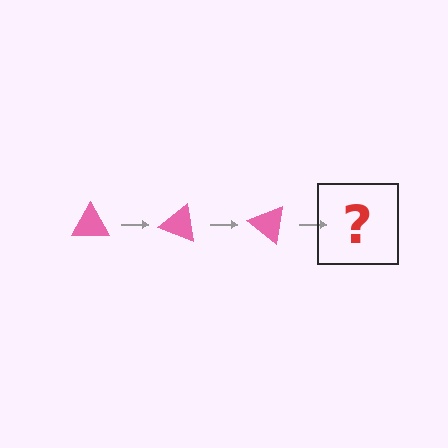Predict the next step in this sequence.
The next step is a pink triangle rotated 60 degrees.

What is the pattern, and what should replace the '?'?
The pattern is that the triangle rotates 20 degrees each step. The '?' should be a pink triangle rotated 60 degrees.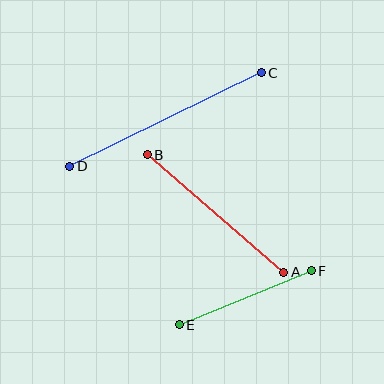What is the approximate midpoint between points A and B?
The midpoint is at approximately (215, 213) pixels.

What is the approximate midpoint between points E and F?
The midpoint is at approximately (245, 298) pixels.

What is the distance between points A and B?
The distance is approximately 180 pixels.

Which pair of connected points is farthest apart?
Points C and D are farthest apart.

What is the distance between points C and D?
The distance is approximately 213 pixels.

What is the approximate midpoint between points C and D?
The midpoint is at approximately (165, 120) pixels.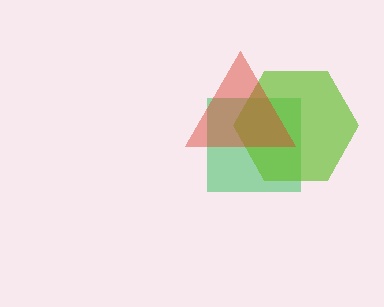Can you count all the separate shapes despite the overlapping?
Yes, there are 3 separate shapes.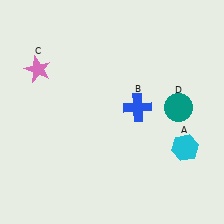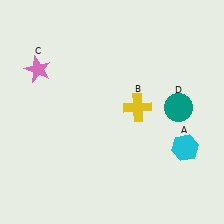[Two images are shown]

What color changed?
The cross (B) changed from blue in Image 1 to yellow in Image 2.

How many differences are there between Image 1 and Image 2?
There is 1 difference between the two images.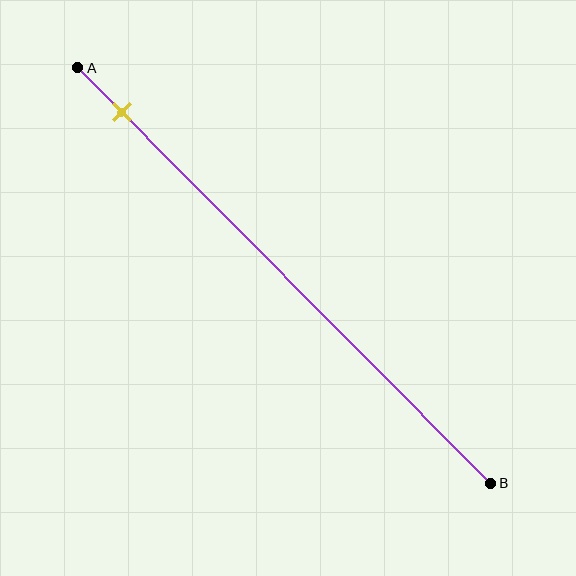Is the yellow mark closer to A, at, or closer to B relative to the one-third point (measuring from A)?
The yellow mark is closer to point A than the one-third point of segment AB.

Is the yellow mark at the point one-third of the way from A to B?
No, the mark is at about 10% from A, not at the 33% one-third point.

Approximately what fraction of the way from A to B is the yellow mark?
The yellow mark is approximately 10% of the way from A to B.